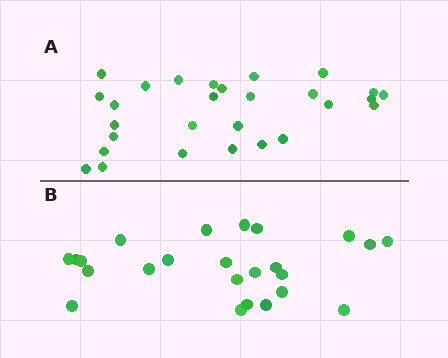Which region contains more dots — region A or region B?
Region A (the top region) has more dots.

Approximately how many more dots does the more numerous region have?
Region A has about 4 more dots than region B.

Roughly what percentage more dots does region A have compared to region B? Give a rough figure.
About 15% more.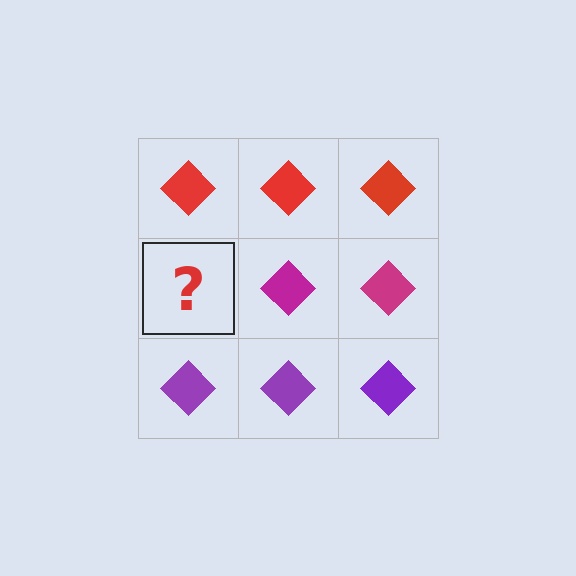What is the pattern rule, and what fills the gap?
The rule is that each row has a consistent color. The gap should be filled with a magenta diamond.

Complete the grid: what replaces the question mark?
The question mark should be replaced with a magenta diamond.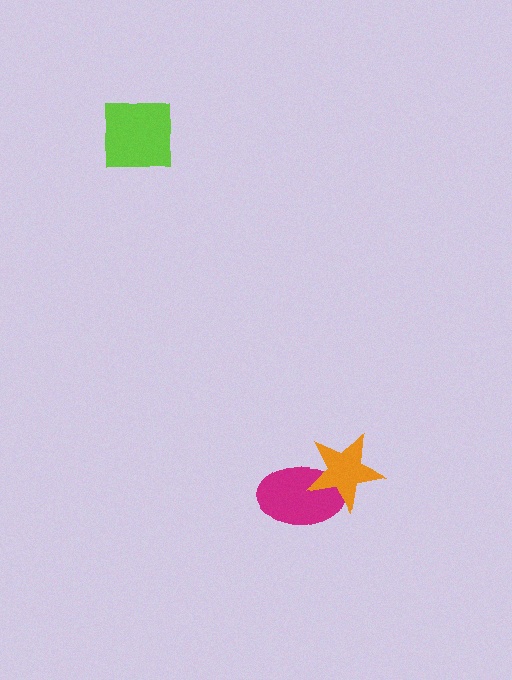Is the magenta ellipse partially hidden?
Yes, it is partially covered by another shape.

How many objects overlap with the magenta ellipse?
1 object overlaps with the magenta ellipse.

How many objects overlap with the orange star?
1 object overlaps with the orange star.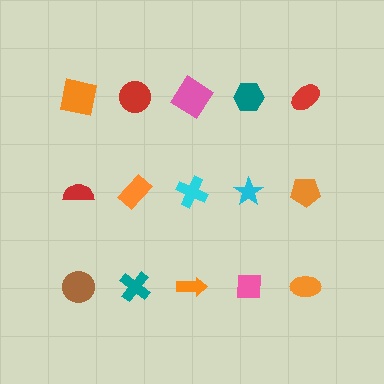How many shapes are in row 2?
5 shapes.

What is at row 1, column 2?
A red circle.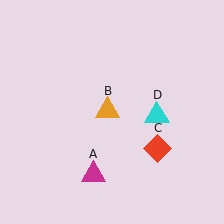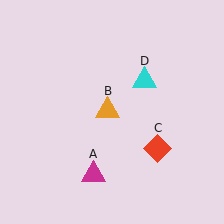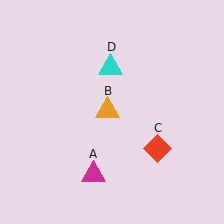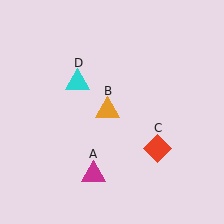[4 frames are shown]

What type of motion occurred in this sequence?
The cyan triangle (object D) rotated counterclockwise around the center of the scene.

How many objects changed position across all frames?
1 object changed position: cyan triangle (object D).